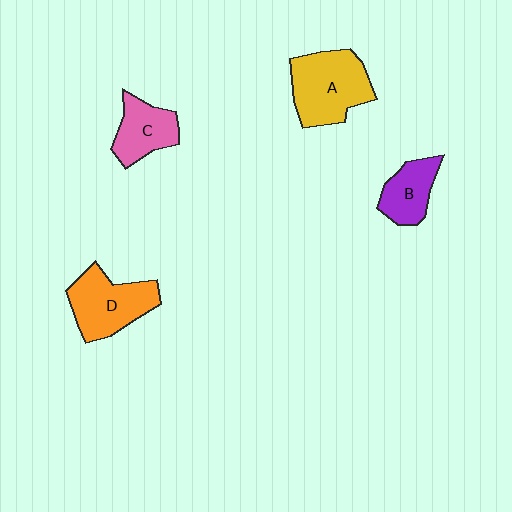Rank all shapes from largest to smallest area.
From largest to smallest: A (yellow), D (orange), C (pink), B (purple).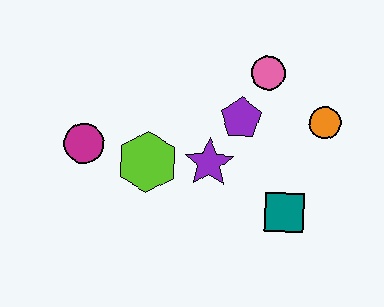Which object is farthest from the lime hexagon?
The orange circle is farthest from the lime hexagon.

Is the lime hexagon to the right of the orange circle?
No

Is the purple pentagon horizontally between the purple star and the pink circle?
Yes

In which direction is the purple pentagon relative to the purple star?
The purple pentagon is above the purple star.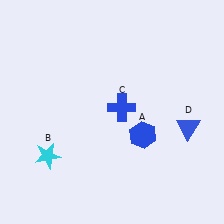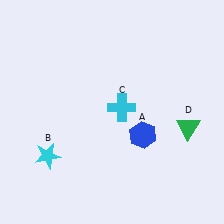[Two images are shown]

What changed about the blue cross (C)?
In Image 1, C is blue. In Image 2, it changed to cyan.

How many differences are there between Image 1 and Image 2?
There are 2 differences between the two images.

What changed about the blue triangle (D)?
In Image 1, D is blue. In Image 2, it changed to green.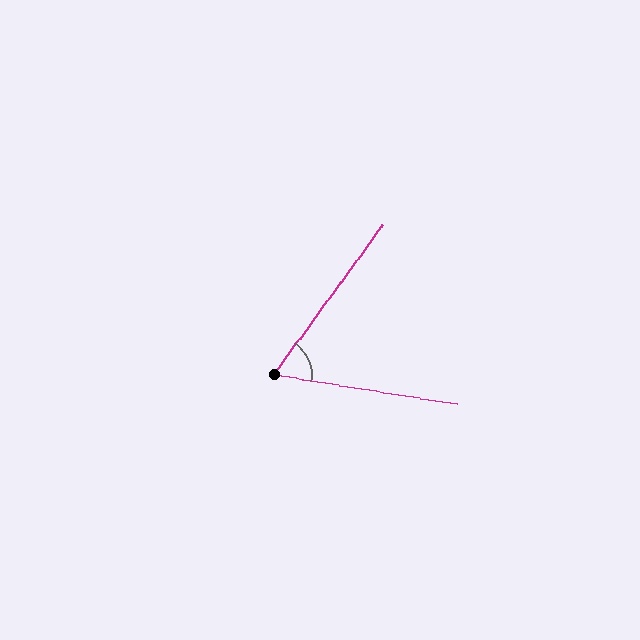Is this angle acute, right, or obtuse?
It is acute.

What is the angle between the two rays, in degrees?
Approximately 63 degrees.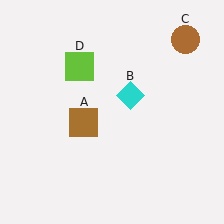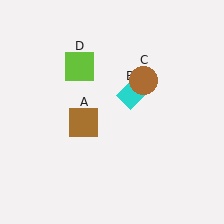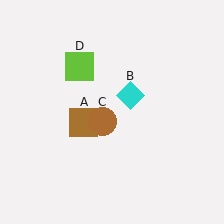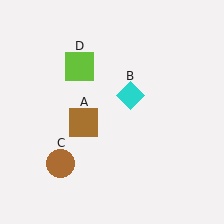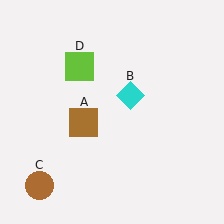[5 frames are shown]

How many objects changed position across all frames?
1 object changed position: brown circle (object C).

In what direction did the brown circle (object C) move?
The brown circle (object C) moved down and to the left.